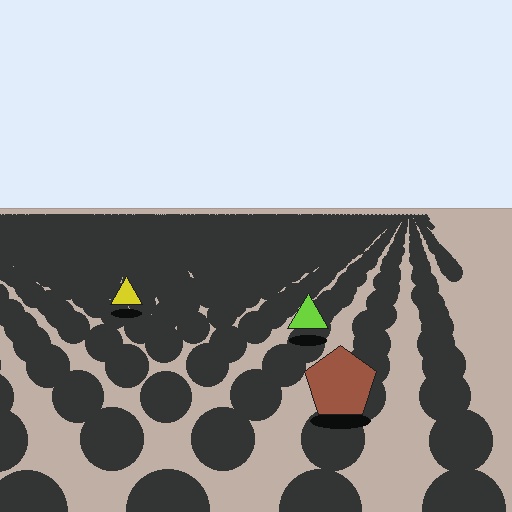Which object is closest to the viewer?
The brown pentagon is closest. The texture marks near it are larger and more spread out.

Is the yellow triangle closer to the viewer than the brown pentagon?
No. The brown pentagon is closer — you can tell from the texture gradient: the ground texture is coarser near it.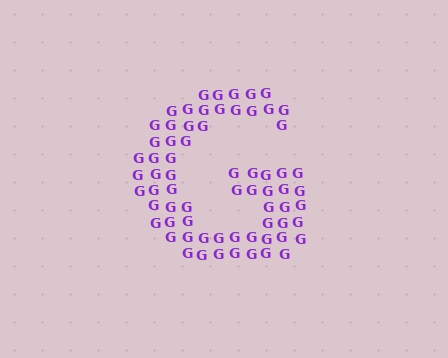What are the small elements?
The small elements are letter G's.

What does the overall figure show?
The overall figure shows the letter G.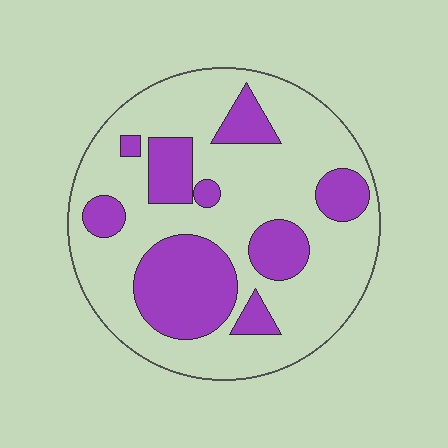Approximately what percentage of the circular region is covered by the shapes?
Approximately 30%.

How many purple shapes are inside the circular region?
9.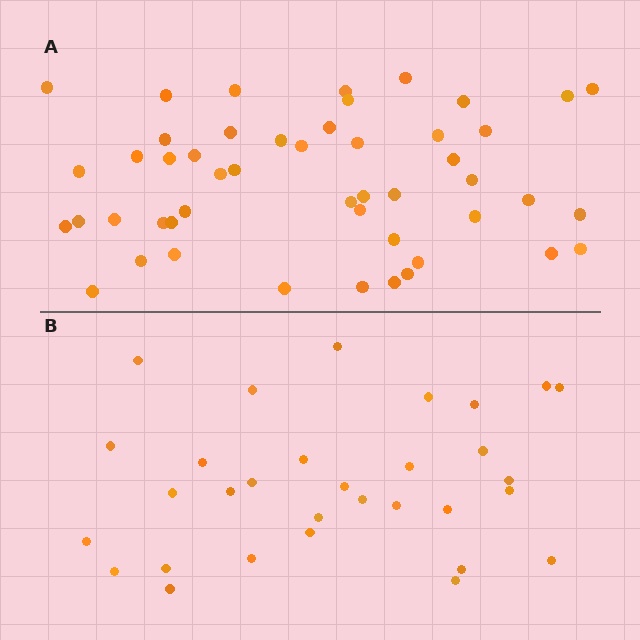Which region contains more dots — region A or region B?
Region A (the top region) has more dots.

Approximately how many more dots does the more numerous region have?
Region A has approximately 20 more dots than region B.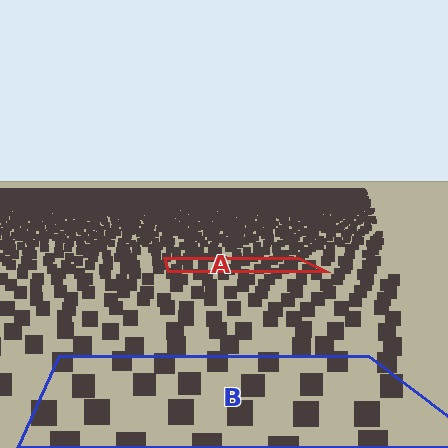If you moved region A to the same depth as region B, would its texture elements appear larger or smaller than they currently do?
They would appear larger. At a closer depth, the same texture elements are projected at a bigger on-screen size.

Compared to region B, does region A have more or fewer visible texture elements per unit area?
Region A has more texture elements per unit area — they are packed more densely because it is farther away.